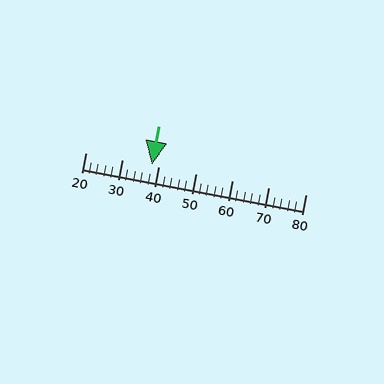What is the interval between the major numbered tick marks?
The major tick marks are spaced 10 units apart.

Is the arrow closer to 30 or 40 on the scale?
The arrow is closer to 40.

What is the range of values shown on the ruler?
The ruler shows values from 20 to 80.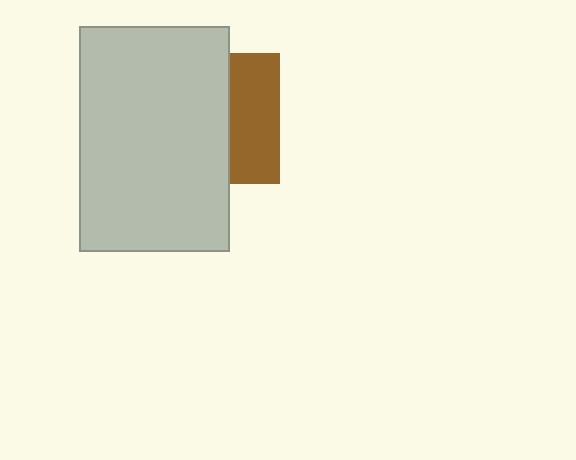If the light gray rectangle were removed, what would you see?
You would see the complete brown square.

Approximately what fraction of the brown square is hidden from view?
Roughly 62% of the brown square is hidden behind the light gray rectangle.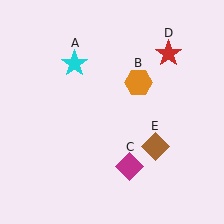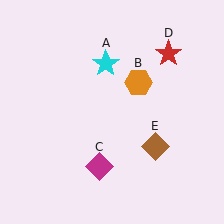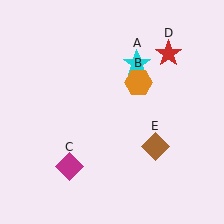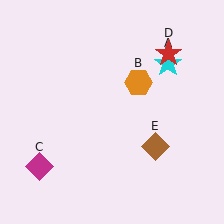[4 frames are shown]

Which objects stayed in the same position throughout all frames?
Orange hexagon (object B) and red star (object D) and brown diamond (object E) remained stationary.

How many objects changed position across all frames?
2 objects changed position: cyan star (object A), magenta diamond (object C).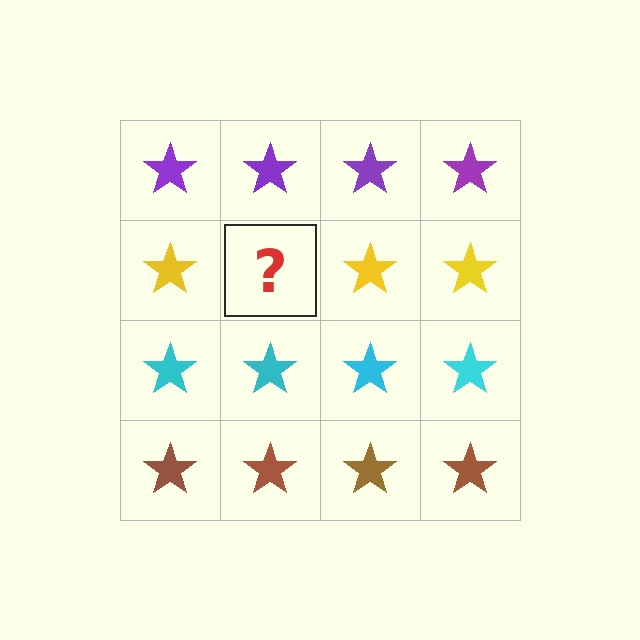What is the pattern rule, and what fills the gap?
The rule is that each row has a consistent color. The gap should be filled with a yellow star.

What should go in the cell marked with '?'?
The missing cell should contain a yellow star.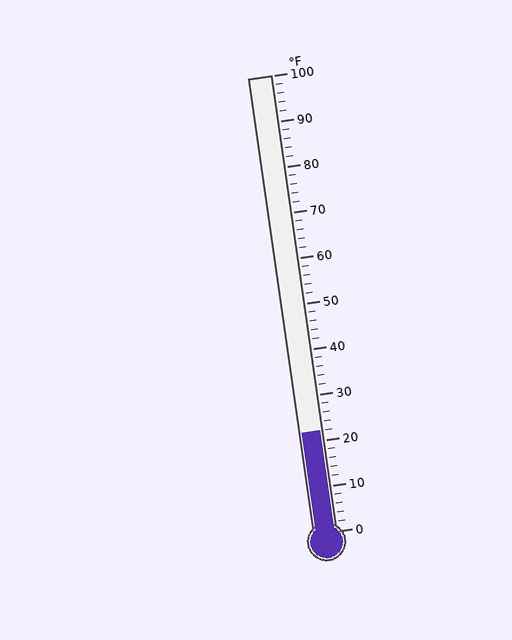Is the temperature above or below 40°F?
The temperature is below 40°F.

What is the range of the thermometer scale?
The thermometer scale ranges from 0°F to 100°F.